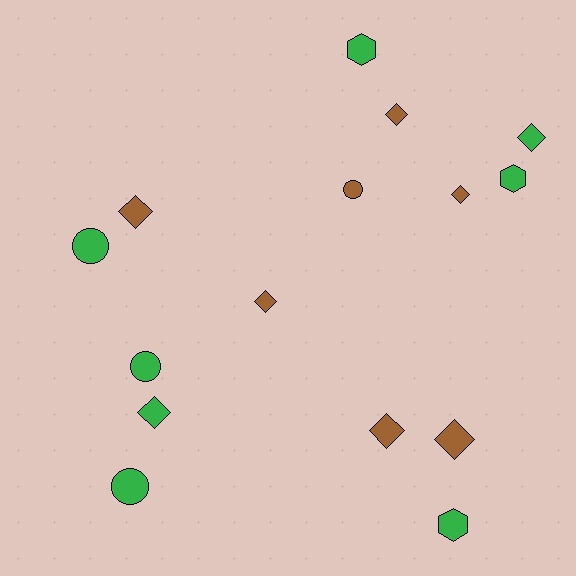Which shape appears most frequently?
Diamond, with 8 objects.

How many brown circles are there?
There is 1 brown circle.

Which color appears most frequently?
Green, with 8 objects.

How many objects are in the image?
There are 15 objects.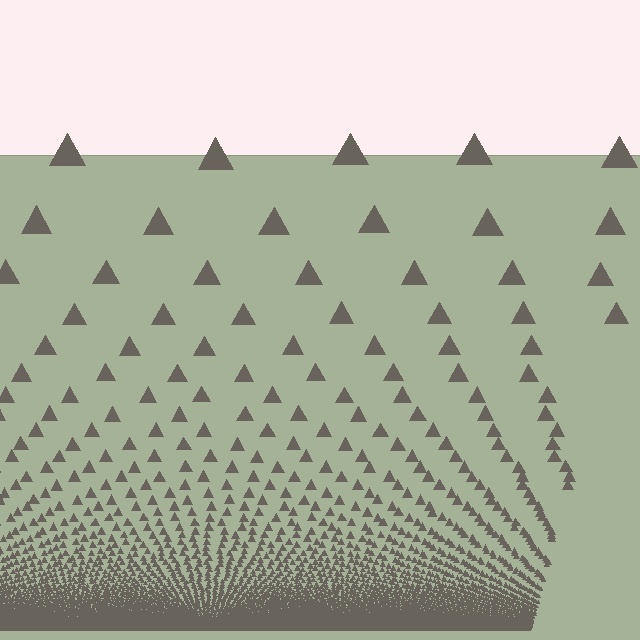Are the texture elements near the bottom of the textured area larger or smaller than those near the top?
Smaller. The gradient is inverted — elements near the bottom are smaller and denser.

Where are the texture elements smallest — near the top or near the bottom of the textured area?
Near the bottom.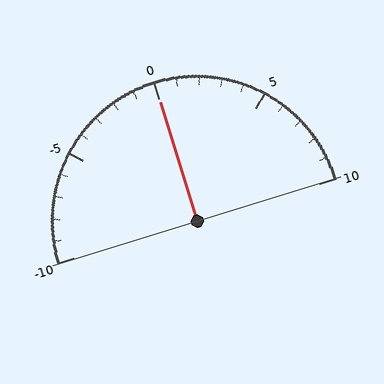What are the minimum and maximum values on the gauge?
The gauge ranges from -10 to 10.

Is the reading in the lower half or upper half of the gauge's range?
The reading is in the upper half of the range (-10 to 10).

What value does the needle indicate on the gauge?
The needle indicates approximately 0.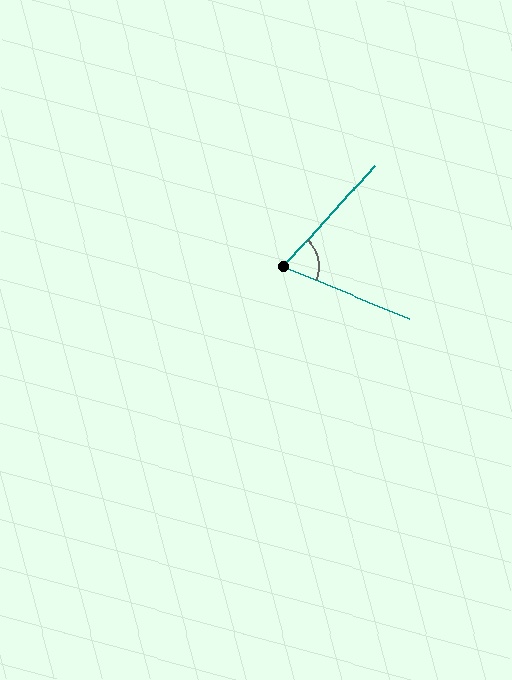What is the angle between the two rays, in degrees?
Approximately 70 degrees.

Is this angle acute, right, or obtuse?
It is acute.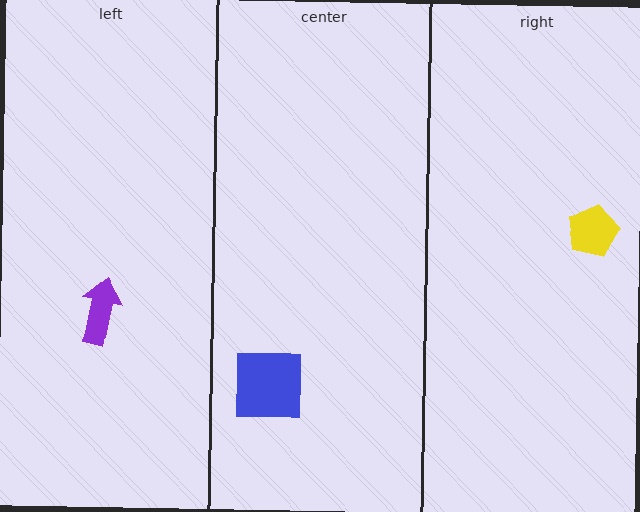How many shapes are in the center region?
1.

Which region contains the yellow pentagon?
The right region.